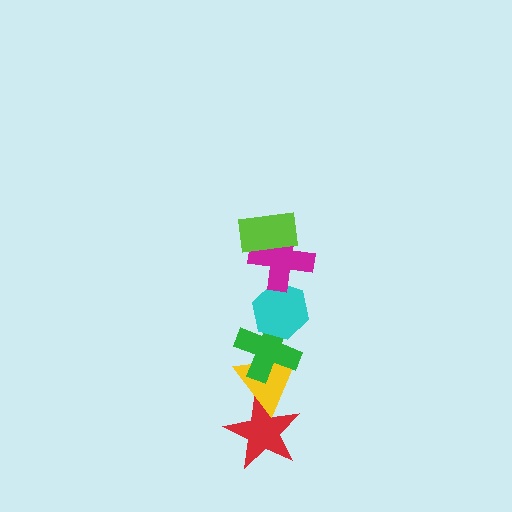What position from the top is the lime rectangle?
The lime rectangle is 1st from the top.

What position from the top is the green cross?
The green cross is 4th from the top.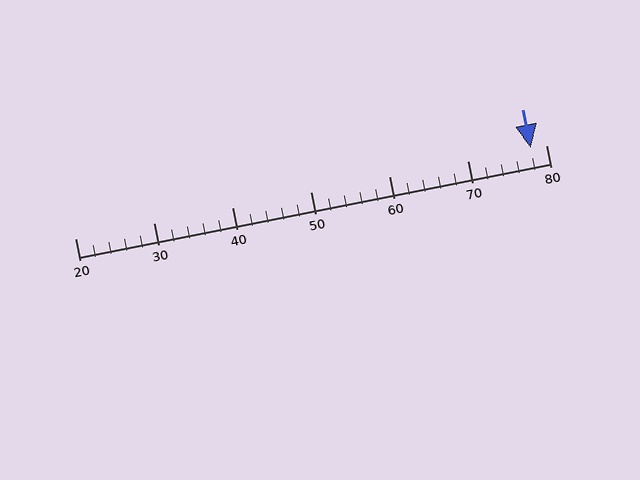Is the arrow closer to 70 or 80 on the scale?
The arrow is closer to 80.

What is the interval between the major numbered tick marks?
The major tick marks are spaced 10 units apart.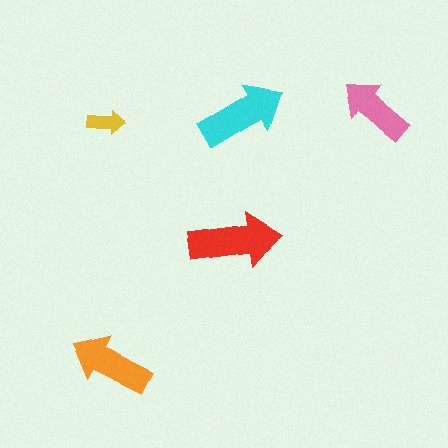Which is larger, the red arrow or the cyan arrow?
The red one.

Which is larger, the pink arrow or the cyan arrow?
The cyan one.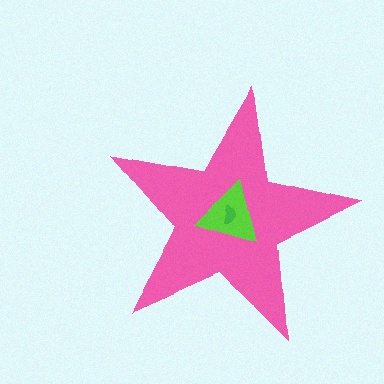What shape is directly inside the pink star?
The lime triangle.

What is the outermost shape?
The pink star.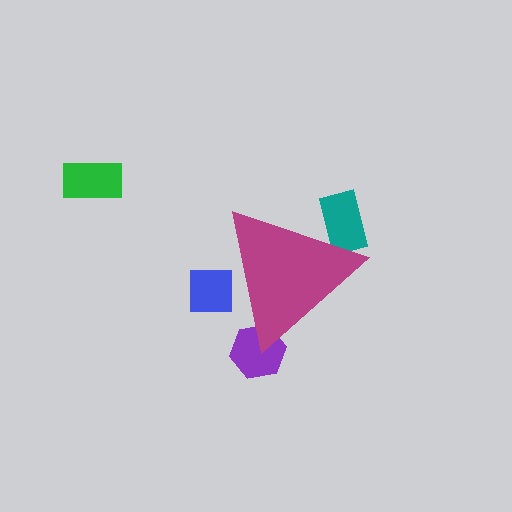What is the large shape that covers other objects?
A magenta triangle.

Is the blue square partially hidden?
Yes, the blue square is partially hidden behind the magenta triangle.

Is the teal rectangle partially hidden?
Yes, the teal rectangle is partially hidden behind the magenta triangle.